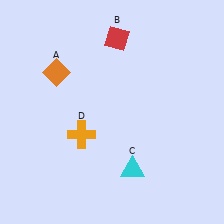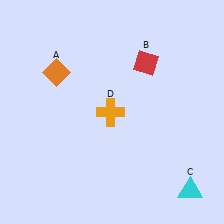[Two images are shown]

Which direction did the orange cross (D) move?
The orange cross (D) moved right.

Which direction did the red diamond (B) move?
The red diamond (B) moved right.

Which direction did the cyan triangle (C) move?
The cyan triangle (C) moved right.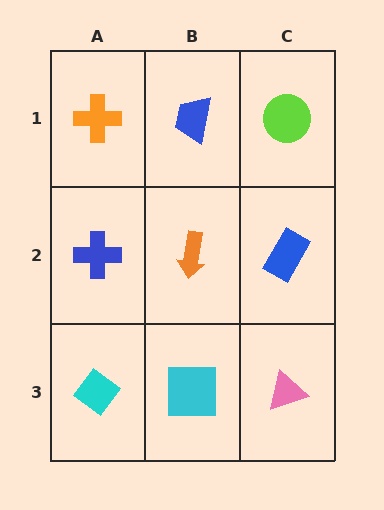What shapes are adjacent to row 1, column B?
An orange arrow (row 2, column B), an orange cross (row 1, column A), a lime circle (row 1, column C).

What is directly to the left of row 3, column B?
A cyan diamond.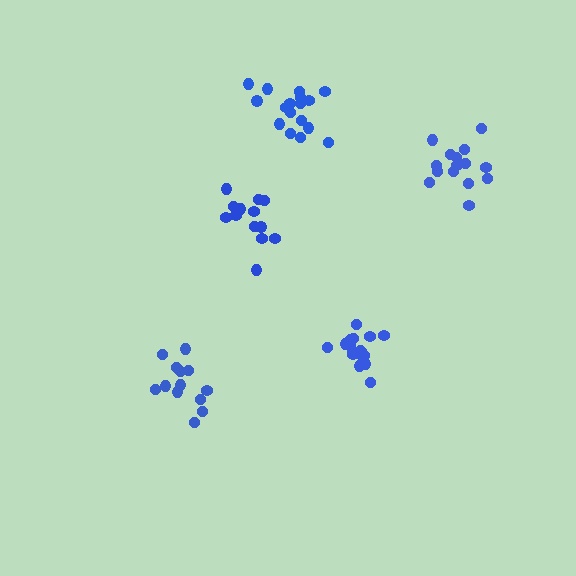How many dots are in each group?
Group 1: 17 dots, Group 2: 15 dots, Group 3: 13 dots, Group 4: 17 dots, Group 5: 13 dots (75 total).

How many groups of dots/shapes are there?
There are 5 groups.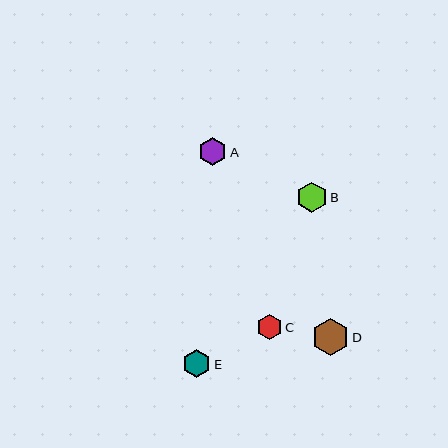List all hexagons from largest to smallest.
From largest to smallest: D, B, E, A, C.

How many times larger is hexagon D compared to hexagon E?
Hexagon D is approximately 1.3 times the size of hexagon E.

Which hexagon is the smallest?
Hexagon C is the smallest with a size of approximately 26 pixels.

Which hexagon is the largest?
Hexagon D is the largest with a size of approximately 37 pixels.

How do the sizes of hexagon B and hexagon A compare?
Hexagon B and hexagon A are approximately the same size.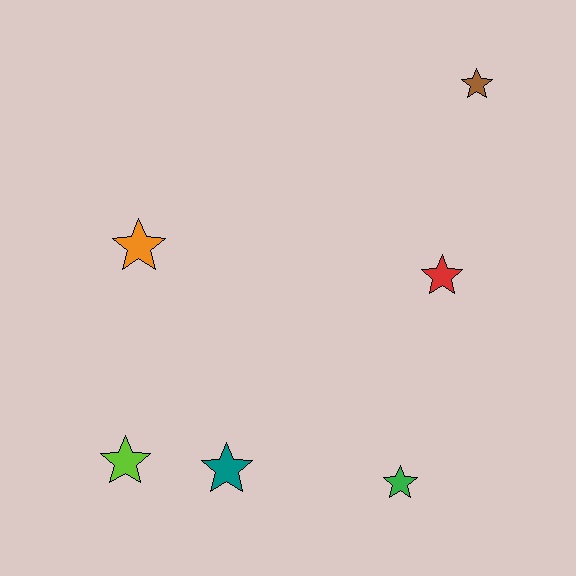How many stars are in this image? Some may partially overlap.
There are 6 stars.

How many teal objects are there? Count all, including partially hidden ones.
There is 1 teal object.